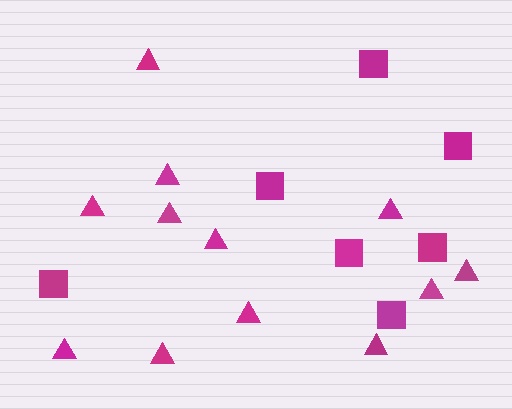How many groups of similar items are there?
There are 2 groups: one group of triangles (12) and one group of squares (7).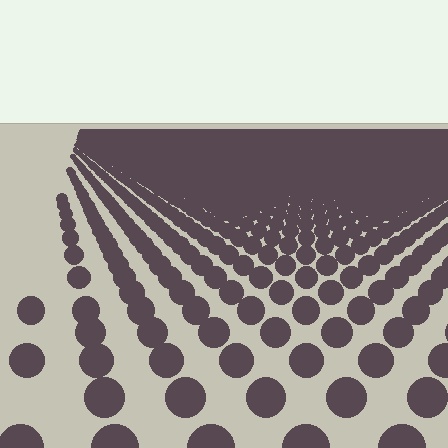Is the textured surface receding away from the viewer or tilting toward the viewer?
The surface is receding away from the viewer. Texture elements get smaller and denser toward the top.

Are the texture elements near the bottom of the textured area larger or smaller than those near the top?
Larger. Near the bottom, elements are closer to the viewer and appear at a bigger on-screen size.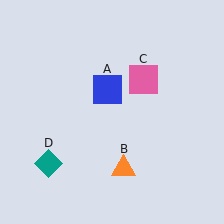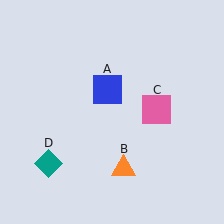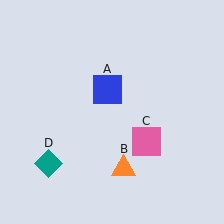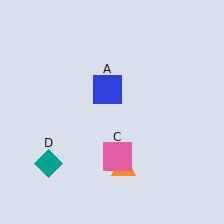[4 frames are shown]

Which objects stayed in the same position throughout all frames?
Blue square (object A) and orange triangle (object B) and teal diamond (object D) remained stationary.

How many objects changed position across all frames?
1 object changed position: pink square (object C).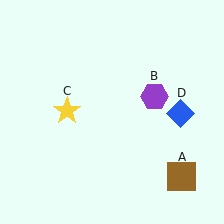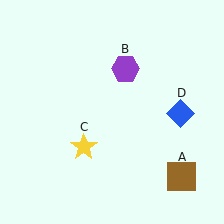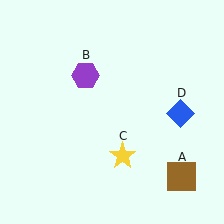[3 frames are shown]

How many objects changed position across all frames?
2 objects changed position: purple hexagon (object B), yellow star (object C).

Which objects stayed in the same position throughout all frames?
Brown square (object A) and blue diamond (object D) remained stationary.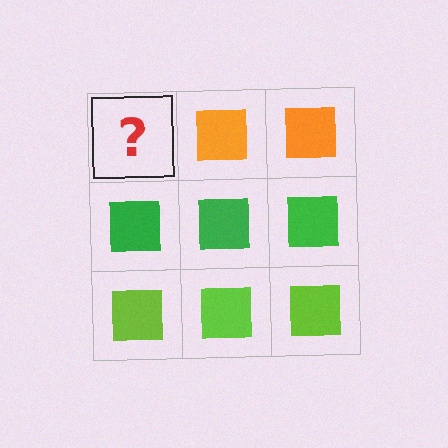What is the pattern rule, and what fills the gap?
The rule is that each row has a consistent color. The gap should be filled with an orange square.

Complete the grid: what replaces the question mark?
The question mark should be replaced with an orange square.